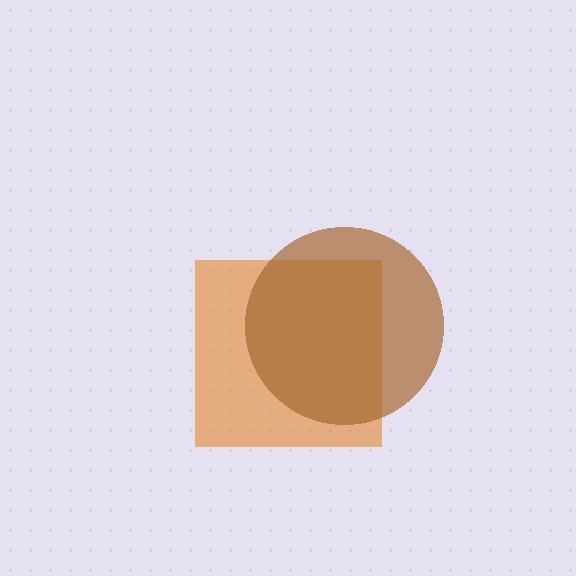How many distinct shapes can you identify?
There are 2 distinct shapes: an orange square, a brown circle.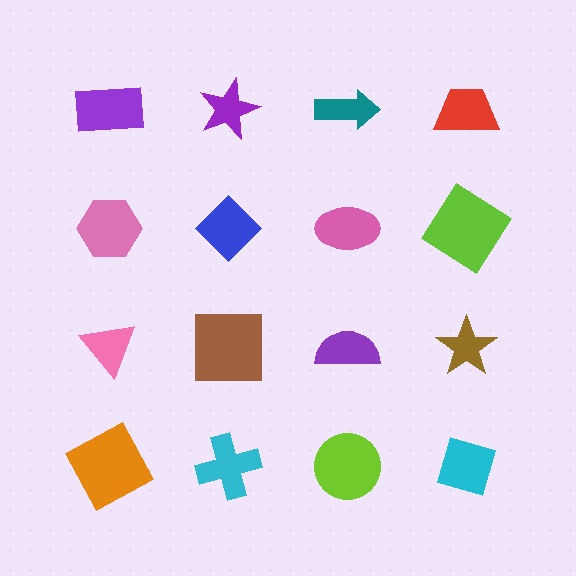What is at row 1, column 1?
A purple rectangle.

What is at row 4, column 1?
An orange square.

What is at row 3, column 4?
A brown star.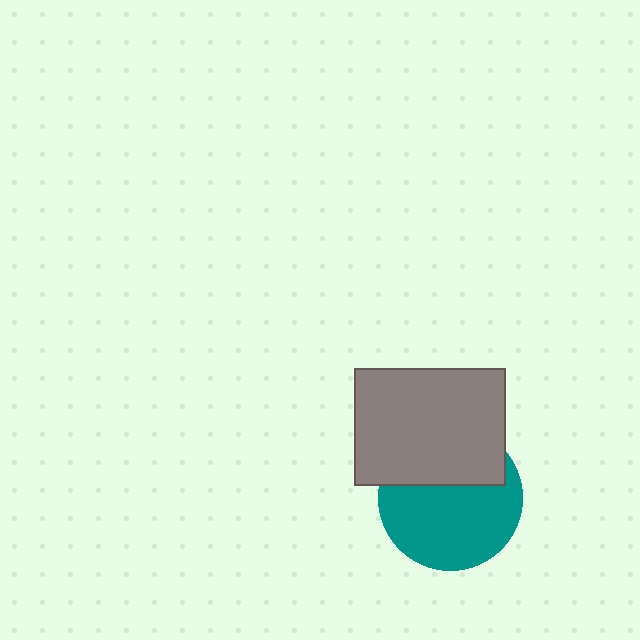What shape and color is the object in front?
The object in front is a gray rectangle.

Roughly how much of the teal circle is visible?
About half of it is visible (roughly 63%).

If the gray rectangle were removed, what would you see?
You would see the complete teal circle.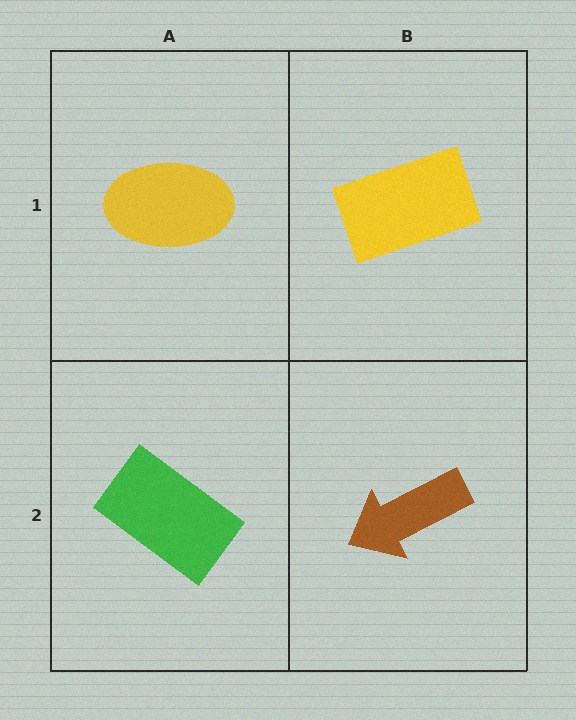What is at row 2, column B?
A brown arrow.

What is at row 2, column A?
A green rectangle.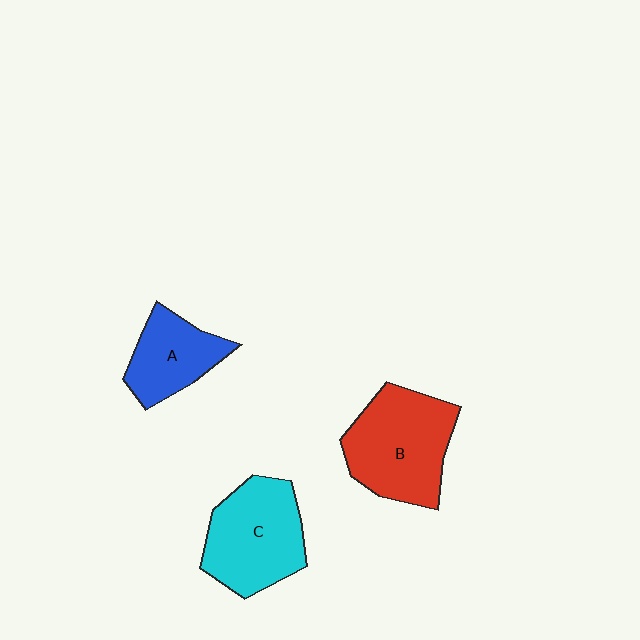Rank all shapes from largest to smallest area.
From largest to smallest: B (red), C (cyan), A (blue).